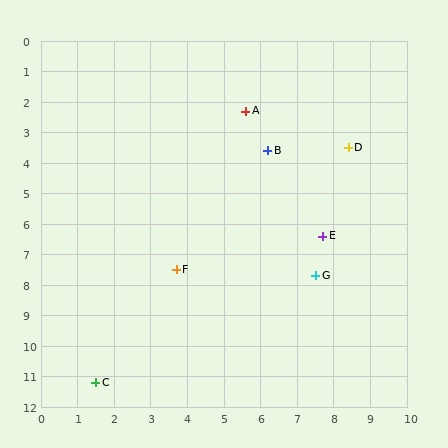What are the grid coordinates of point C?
Point C is at approximately (1.5, 11.2).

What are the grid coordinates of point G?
Point G is at approximately (7.5, 7.7).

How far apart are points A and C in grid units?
Points A and C are about 9.8 grid units apart.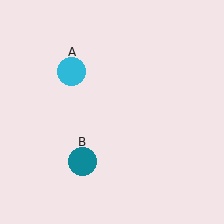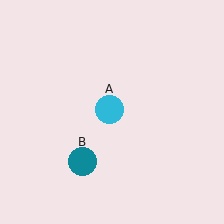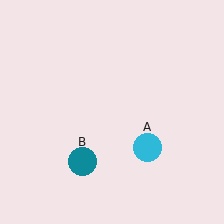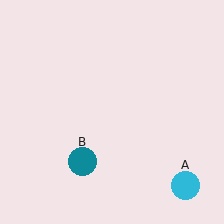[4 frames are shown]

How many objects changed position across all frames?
1 object changed position: cyan circle (object A).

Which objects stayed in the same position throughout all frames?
Teal circle (object B) remained stationary.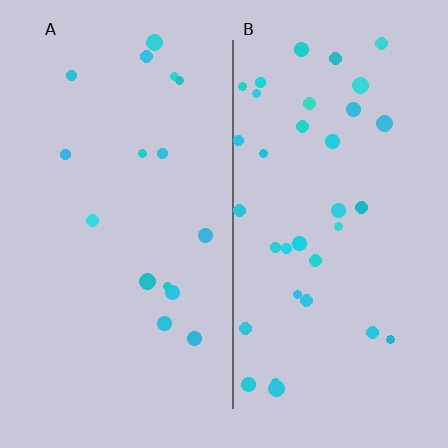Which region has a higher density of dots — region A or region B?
B (the right).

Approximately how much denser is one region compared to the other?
Approximately 2.2× — region B over region A.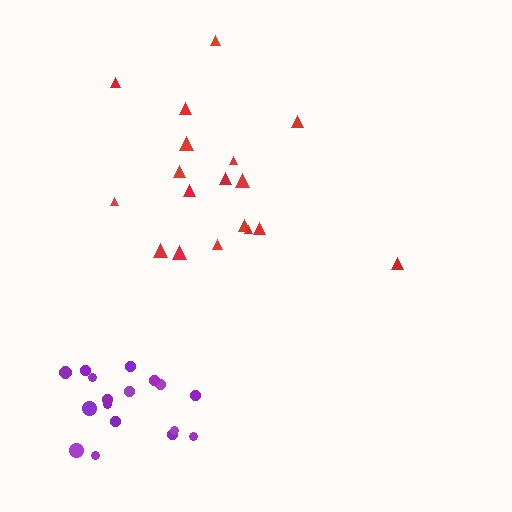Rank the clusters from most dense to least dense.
purple, red.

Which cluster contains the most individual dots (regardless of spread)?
Red (18).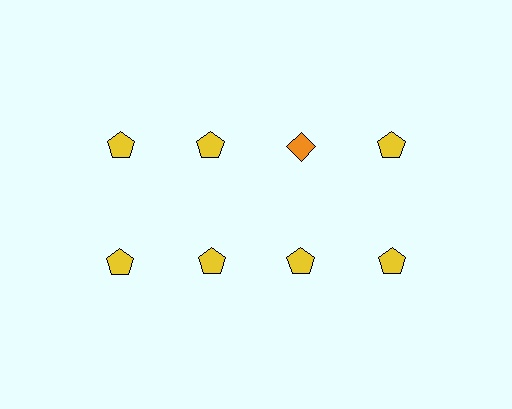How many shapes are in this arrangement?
There are 8 shapes arranged in a grid pattern.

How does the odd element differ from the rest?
It differs in both color (orange instead of yellow) and shape (diamond instead of pentagon).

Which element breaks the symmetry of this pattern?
The orange diamond in the top row, center column breaks the symmetry. All other shapes are yellow pentagons.